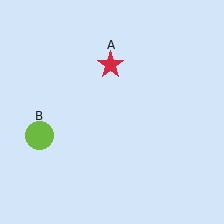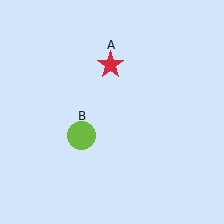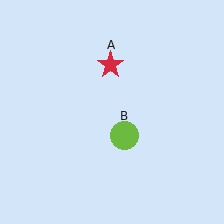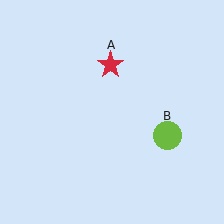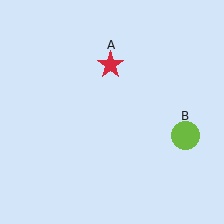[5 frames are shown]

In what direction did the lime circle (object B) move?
The lime circle (object B) moved right.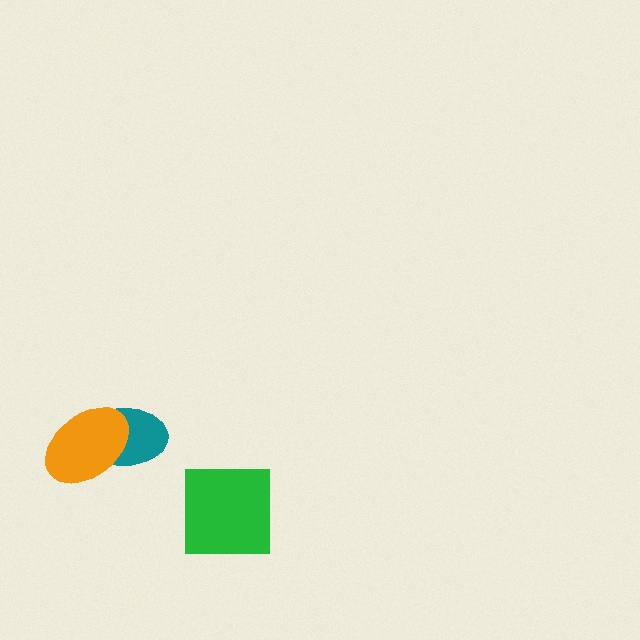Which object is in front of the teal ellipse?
The orange ellipse is in front of the teal ellipse.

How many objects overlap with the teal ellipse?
1 object overlaps with the teal ellipse.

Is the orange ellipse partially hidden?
No, no other shape covers it.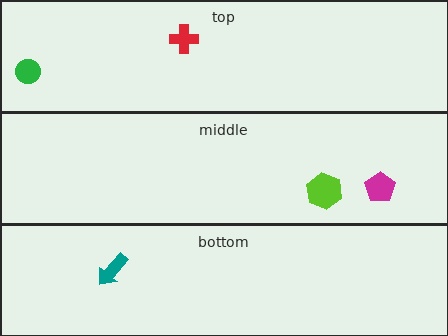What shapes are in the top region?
The green circle, the red cross.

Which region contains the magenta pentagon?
The middle region.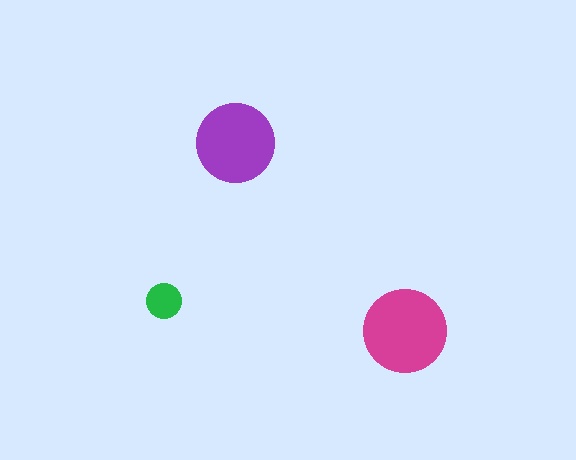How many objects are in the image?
There are 3 objects in the image.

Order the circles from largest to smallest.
the magenta one, the purple one, the green one.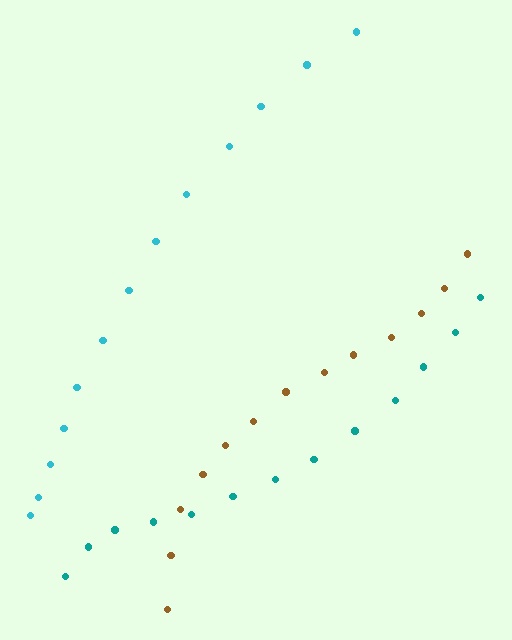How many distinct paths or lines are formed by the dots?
There are 3 distinct paths.